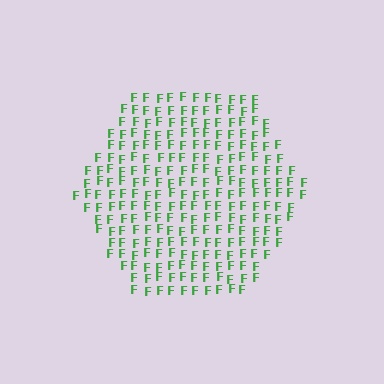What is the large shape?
The large shape is a hexagon.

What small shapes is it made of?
It is made of small letter F's.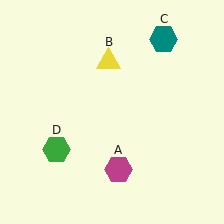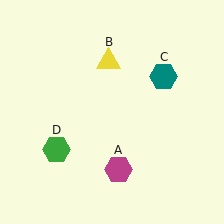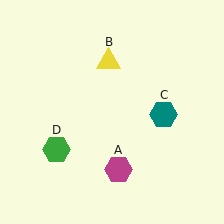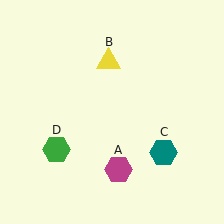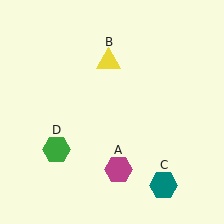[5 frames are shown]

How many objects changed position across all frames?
1 object changed position: teal hexagon (object C).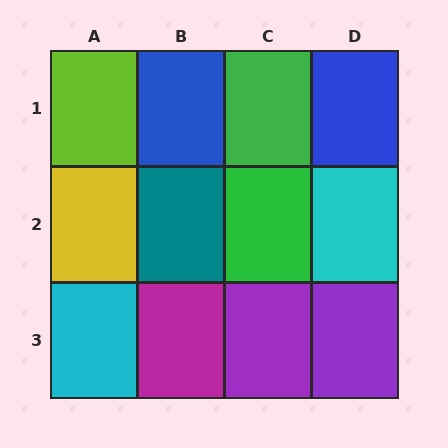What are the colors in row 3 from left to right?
Cyan, magenta, purple, purple.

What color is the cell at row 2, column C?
Green.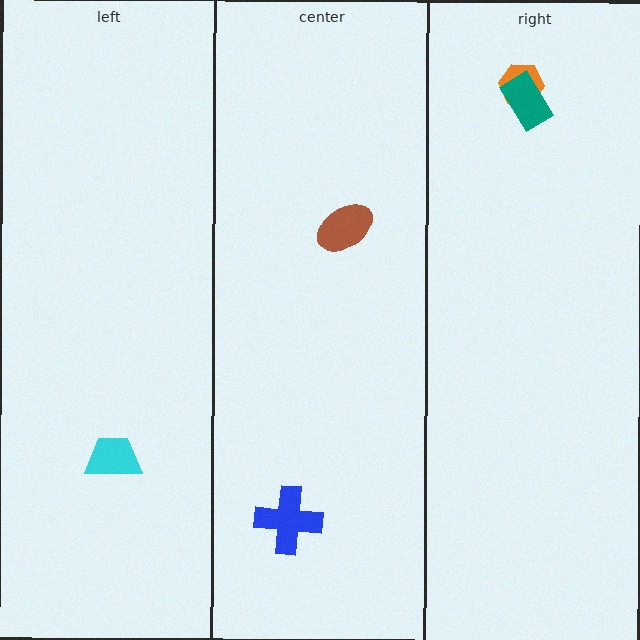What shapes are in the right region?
The orange hexagon, the teal rectangle.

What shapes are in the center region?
The brown ellipse, the blue cross.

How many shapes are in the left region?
1.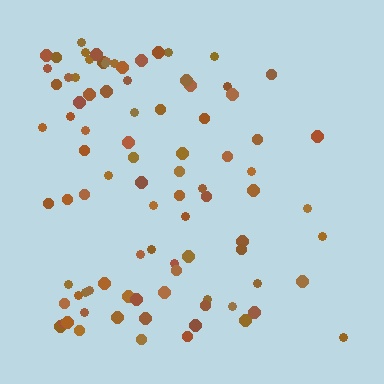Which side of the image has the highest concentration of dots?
The left.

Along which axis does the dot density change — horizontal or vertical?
Horizontal.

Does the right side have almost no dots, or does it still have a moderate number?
Still a moderate number, just noticeably fewer than the left.